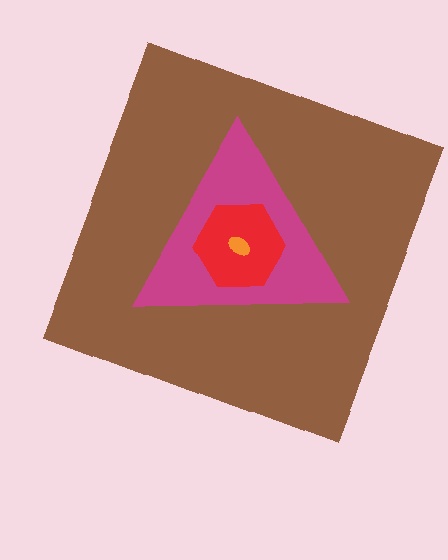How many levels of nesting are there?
4.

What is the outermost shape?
The brown square.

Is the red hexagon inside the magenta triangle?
Yes.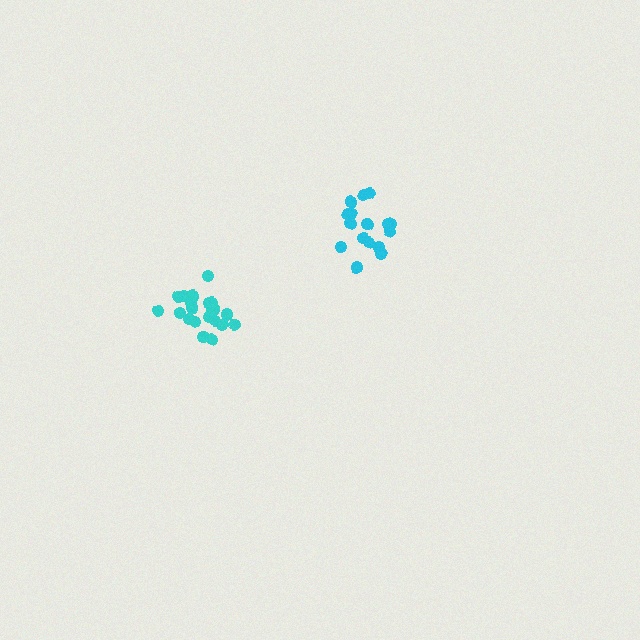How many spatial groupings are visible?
There are 2 spatial groupings.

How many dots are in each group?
Group 1: 21 dots, Group 2: 16 dots (37 total).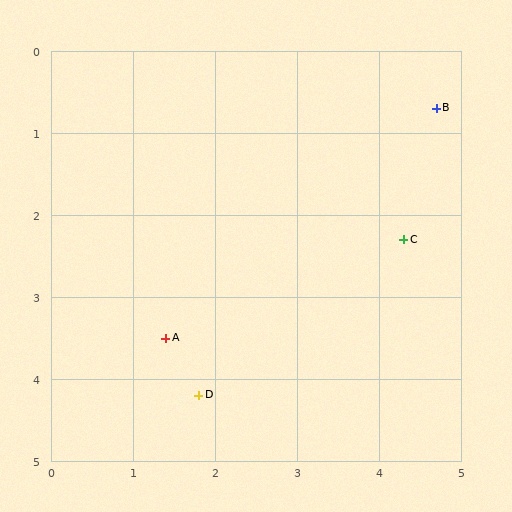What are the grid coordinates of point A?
Point A is at approximately (1.4, 3.5).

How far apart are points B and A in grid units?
Points B and A are about 4.3 grid units apart.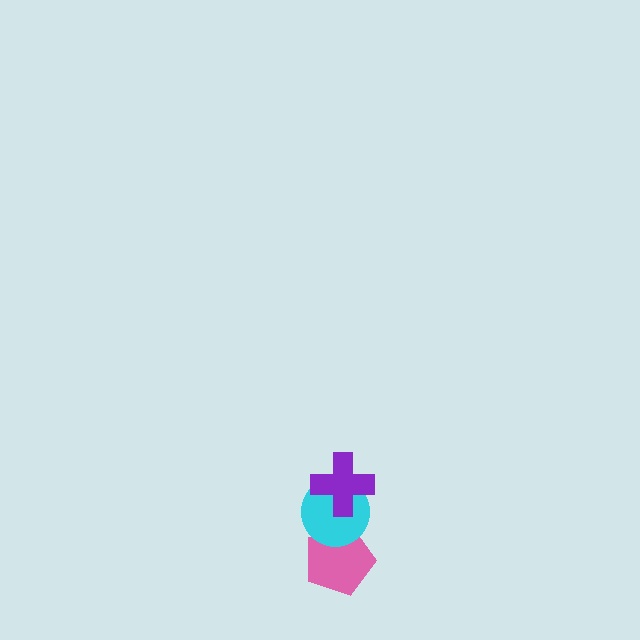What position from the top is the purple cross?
The purple cross is 1st from the top.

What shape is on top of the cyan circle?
The purple cross is on top of the cyan circle.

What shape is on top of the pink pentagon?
The cyan circle is on top of the pink pentagon.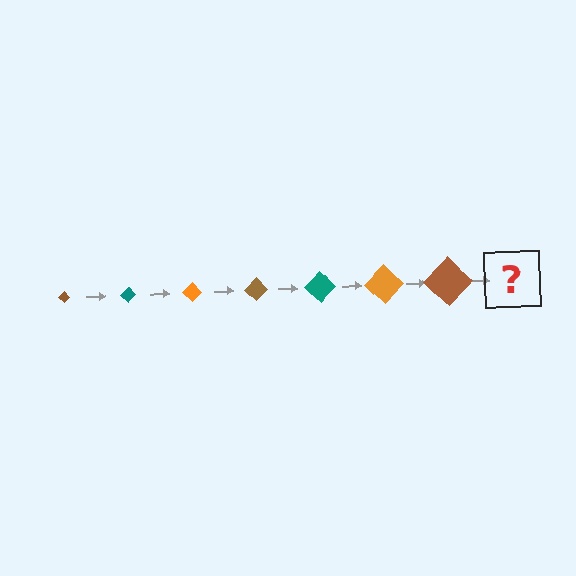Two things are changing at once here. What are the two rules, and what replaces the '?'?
The two rules are that the diamond grows larger each step and the color cycles through brown, teal, and orange. The '?' should be a teal diamond, larger than the previous one.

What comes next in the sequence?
The next element should be a teal diamond, larger than the previous one.